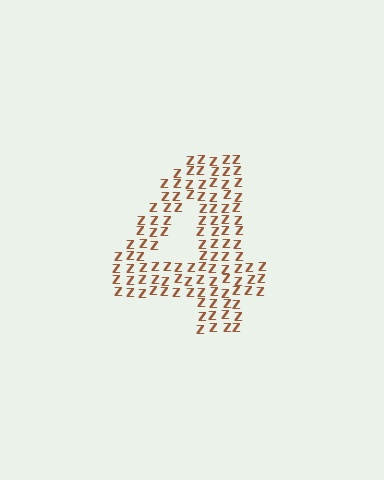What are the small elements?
The small elements are letter Z's.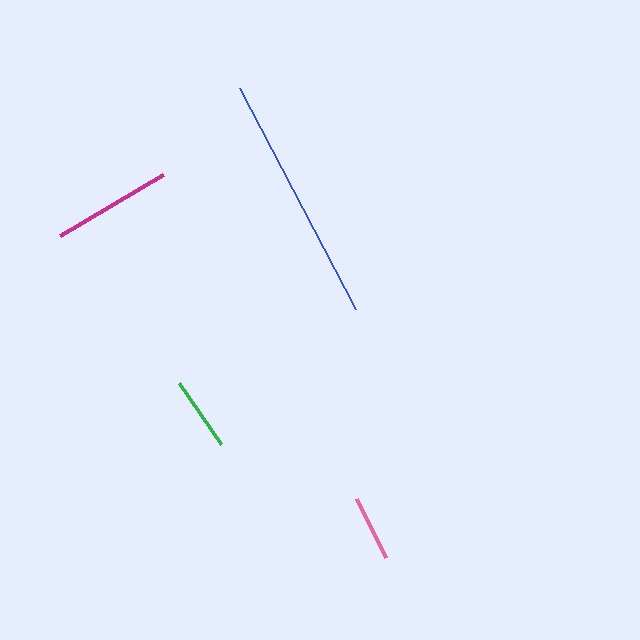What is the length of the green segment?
The green segment is approximately 74 pixels long.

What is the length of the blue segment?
The blue segment is approximately 249 pixels long.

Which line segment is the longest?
The blue line is the longest at approximately 249 pixels.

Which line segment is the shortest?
The pink line is the shortest at approximately 66 pixels.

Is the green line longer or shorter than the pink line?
The green line is longer than the pink line.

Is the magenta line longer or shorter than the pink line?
The magenta line is longer than the pink line.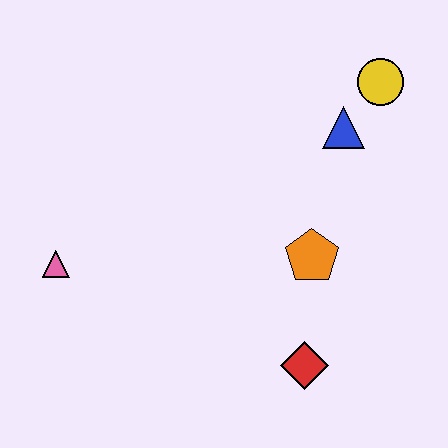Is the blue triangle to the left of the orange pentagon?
No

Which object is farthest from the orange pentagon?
The pink triangle is farthest from the orange pentagon.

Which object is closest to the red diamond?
The orange pentagon is closest to the red diamond.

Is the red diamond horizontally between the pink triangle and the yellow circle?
Yes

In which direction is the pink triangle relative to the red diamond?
The pink triangle is to the left of the red diamond.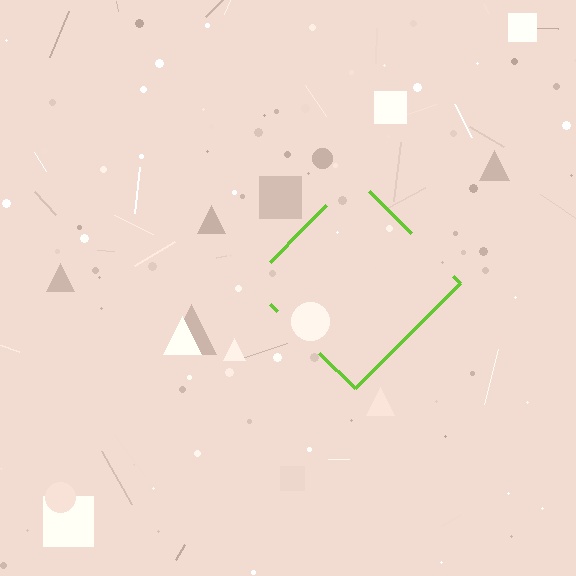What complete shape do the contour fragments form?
The contour fragments form a diamond.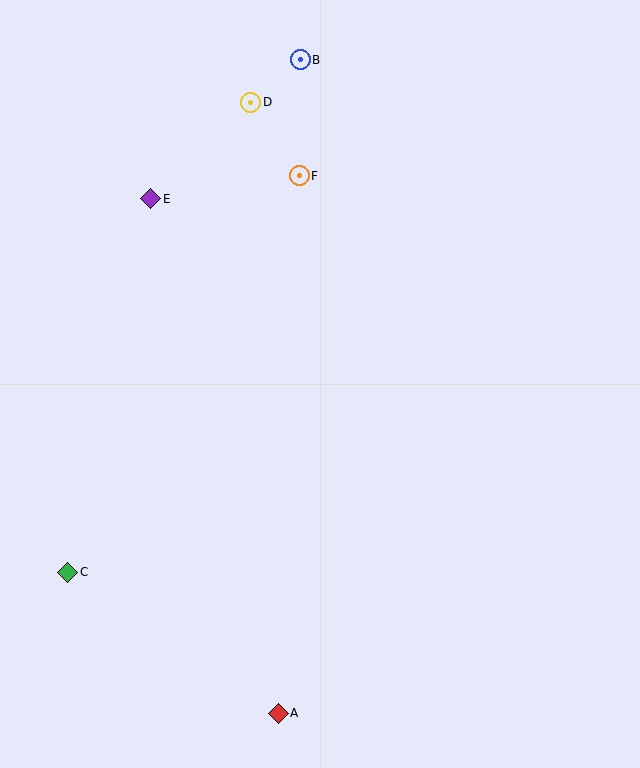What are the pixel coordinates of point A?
Point A is at (278, 713).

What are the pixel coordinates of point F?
Point F is at (299, 176).